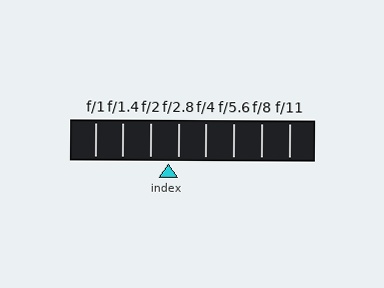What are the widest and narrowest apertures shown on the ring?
The widest aperture shown is f/1 and the narrowest is f/11.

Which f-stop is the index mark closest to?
The index mark is closest to f/2.8.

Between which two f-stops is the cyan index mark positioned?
The index mark is between f/2 and f/2.8.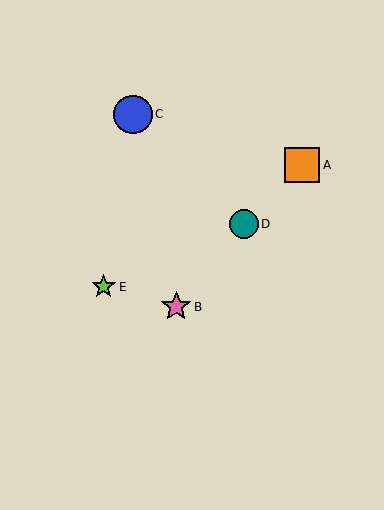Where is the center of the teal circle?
The center of the teal circle is at (244, 224).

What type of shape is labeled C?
Shape C is a blue circle.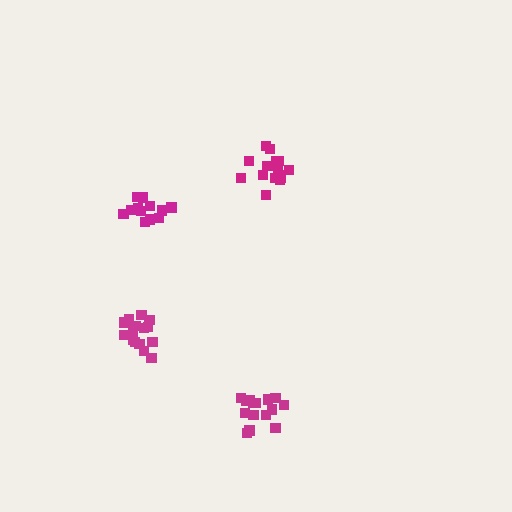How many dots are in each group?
Group 1: 16 dots, Group 2: 15 dots, Group 3: 12 dots, Group 4: 17 dots (60 total).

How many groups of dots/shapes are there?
There are 4 groups.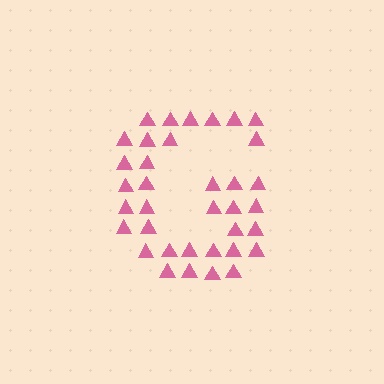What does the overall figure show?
The overall figure shows the letter G.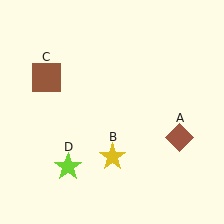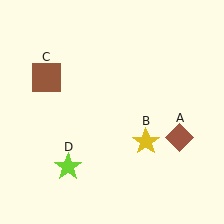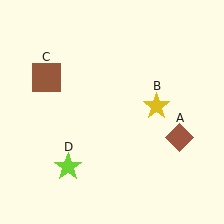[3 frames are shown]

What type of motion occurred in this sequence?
The yellow star (object B) rotated counterclockwise around the center of the scene.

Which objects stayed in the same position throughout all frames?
Brown diamond (object A) and brown square (object C) and lime star (object D) remained stationary.